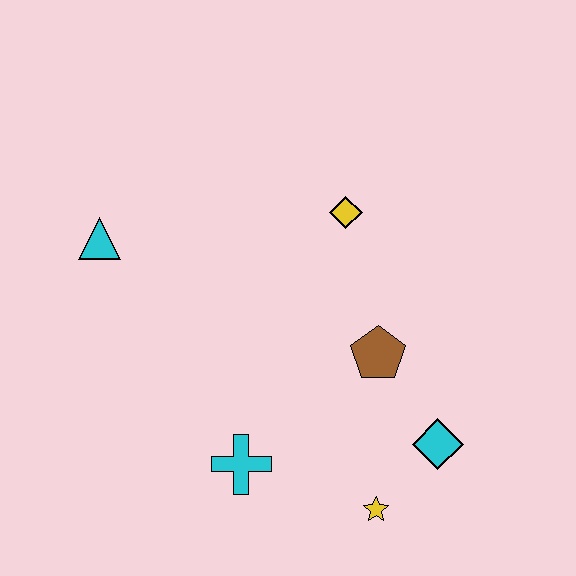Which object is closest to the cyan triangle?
The yellow diamond is closest to the cyan triangle.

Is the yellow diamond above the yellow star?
Yes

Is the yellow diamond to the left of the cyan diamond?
Yes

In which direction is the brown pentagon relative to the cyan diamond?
The brown pentagon is above the cyan diamond.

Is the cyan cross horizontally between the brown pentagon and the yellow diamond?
No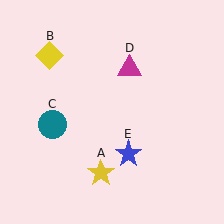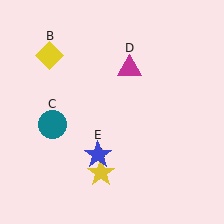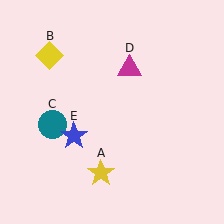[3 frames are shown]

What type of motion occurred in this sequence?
The blue star (object E) rotated clockwise around the center of the scene.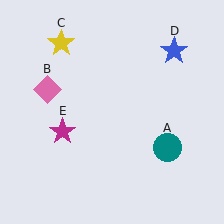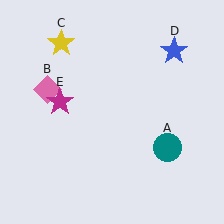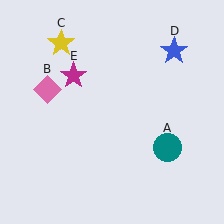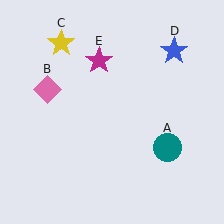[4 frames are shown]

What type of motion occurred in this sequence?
The magenta star (object E) rotated clockwise around the center of the scene.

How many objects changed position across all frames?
1 object changed position: magenta star (object E).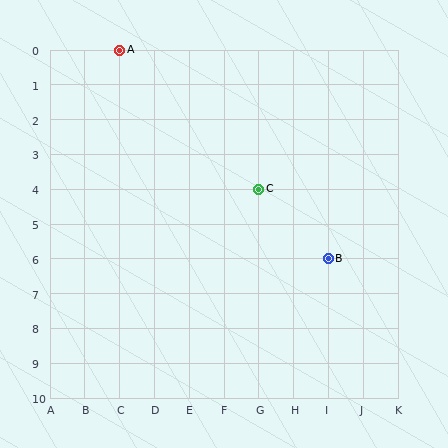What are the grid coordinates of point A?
Point A is at grid coordinates (C, 0).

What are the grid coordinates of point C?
Point C is at grid coordinates (G, 4).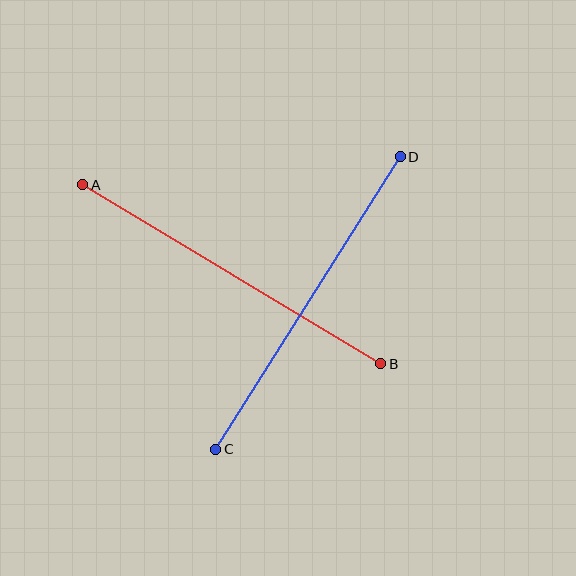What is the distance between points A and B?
The distance is approximately 347 pixels.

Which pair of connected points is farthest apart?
Points A and B are farthest apart.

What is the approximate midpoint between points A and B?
The midpoint is at approximately (232, 274) pixels.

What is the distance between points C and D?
The distance is approximately 346 pixels.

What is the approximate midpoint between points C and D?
The midpoint is at approximately (308, 303) pixels.